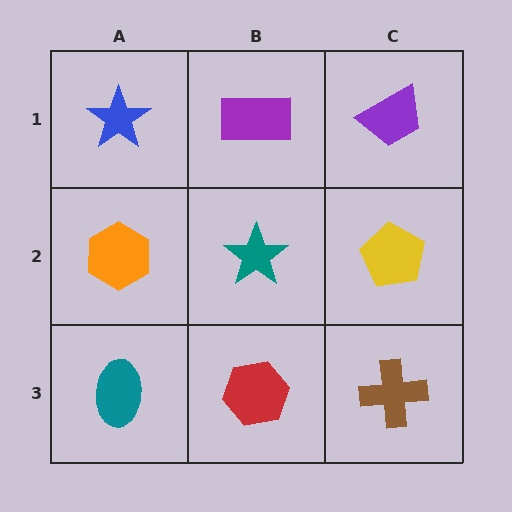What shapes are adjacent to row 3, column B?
A teal star (row 2, column B), a teal ellipse (row 3, column A), a brown cross (row 3, column C).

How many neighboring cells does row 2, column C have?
3.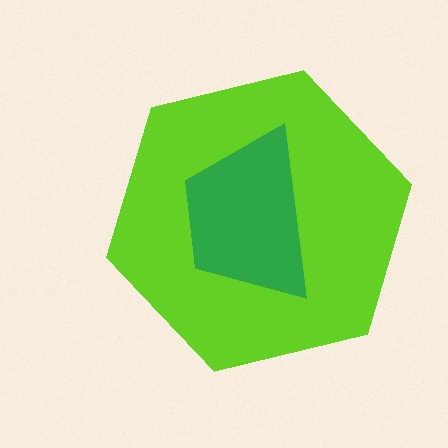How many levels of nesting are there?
2.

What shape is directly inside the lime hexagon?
The green trapezoid.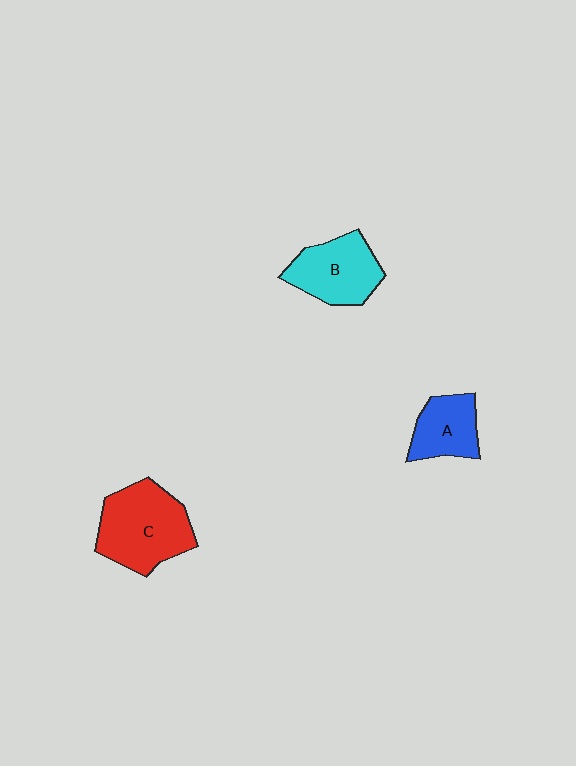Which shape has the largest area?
Shape C (red).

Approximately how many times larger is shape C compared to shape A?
Approximately 1.7 times.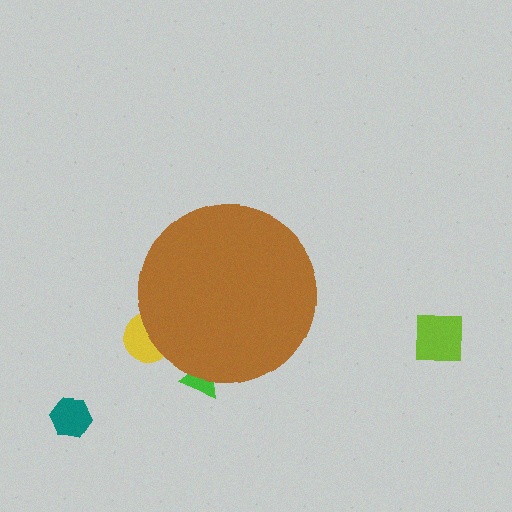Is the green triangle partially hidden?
Yes, the green triangle is partially hidden behind the brown circle.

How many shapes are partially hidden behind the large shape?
2 shapes are partially hidden.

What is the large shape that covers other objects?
A brown circle.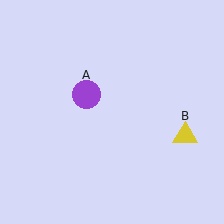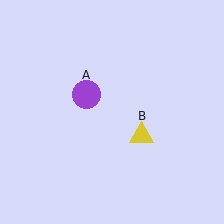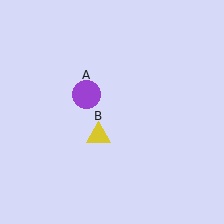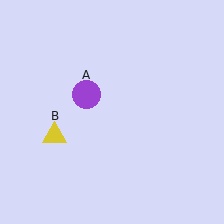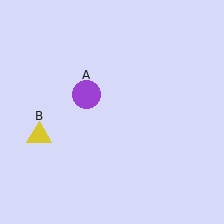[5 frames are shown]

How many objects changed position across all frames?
1 object changed position: yellow triangle (object B).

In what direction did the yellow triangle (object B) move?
The yellow triangle (object B) moved left.